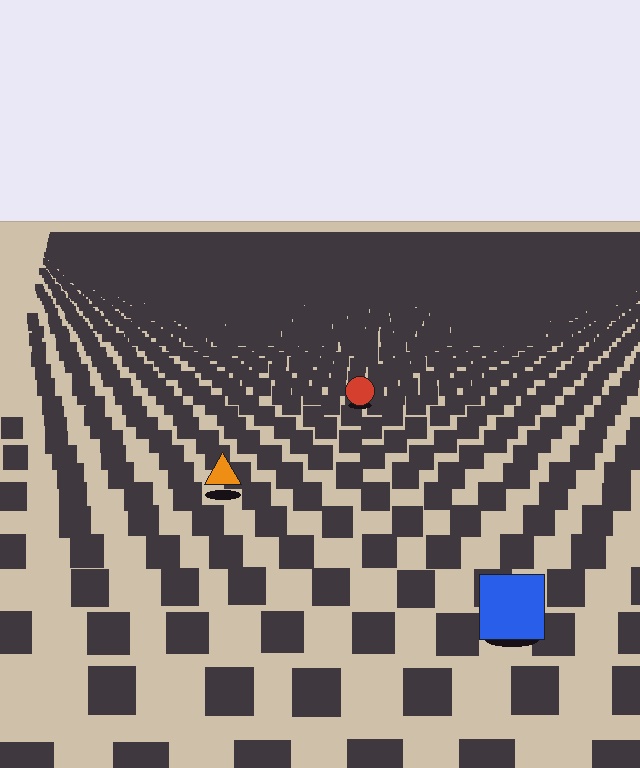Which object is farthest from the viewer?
The red circle is farthest from the viewer. It appears smaller and the ground texture around it is denser.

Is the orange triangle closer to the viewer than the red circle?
Yes. The orange triangle is closer — you can tell from the texture gradient: the ground texture is coarser near it.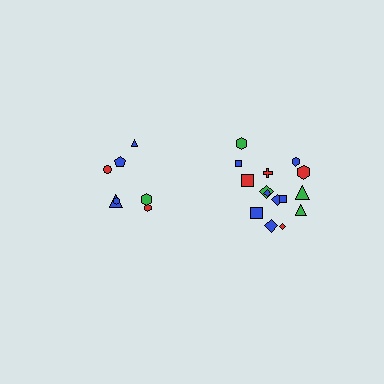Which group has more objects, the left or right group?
The right group.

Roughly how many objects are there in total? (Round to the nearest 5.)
Roughly 20 objects in total.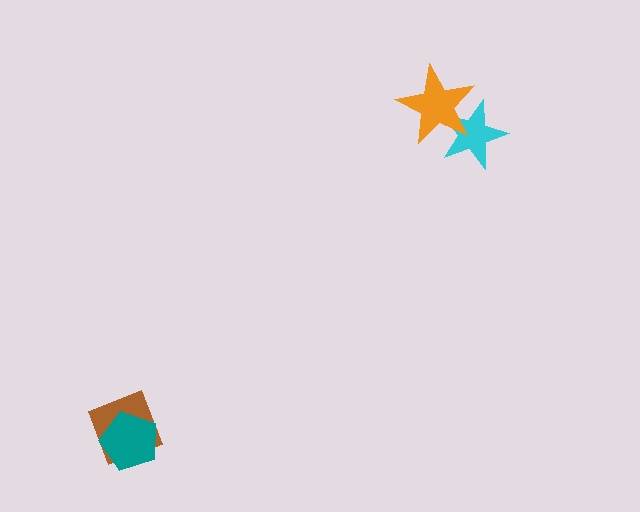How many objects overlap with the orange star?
1 object overlaps with the orange star.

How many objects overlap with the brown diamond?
1 object overlaps with the brown diamond.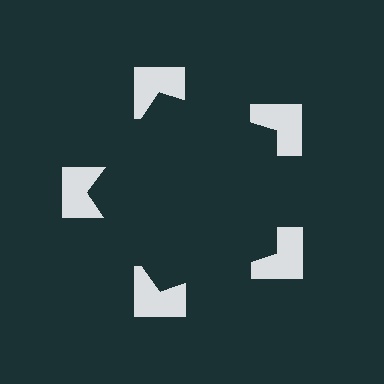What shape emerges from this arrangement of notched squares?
An illusory pentagon — its edges are inferred from the aligned wedge cuts in the notched squares, not physically drawn.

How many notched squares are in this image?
There are 5 — one at each vertex of the illusory pentagon.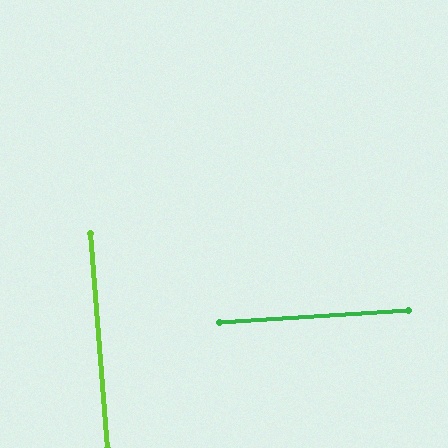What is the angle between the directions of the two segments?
Approximately 89 degrees.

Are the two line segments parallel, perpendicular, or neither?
Perpendicular — they meet at approximately 89°.